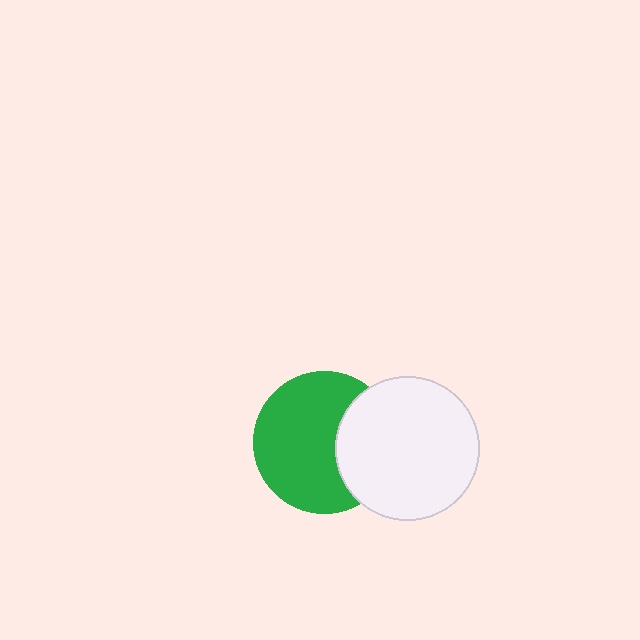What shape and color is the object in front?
The object in front is a white circle.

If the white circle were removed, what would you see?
You would see the complete green circle.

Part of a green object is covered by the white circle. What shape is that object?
It is a circle.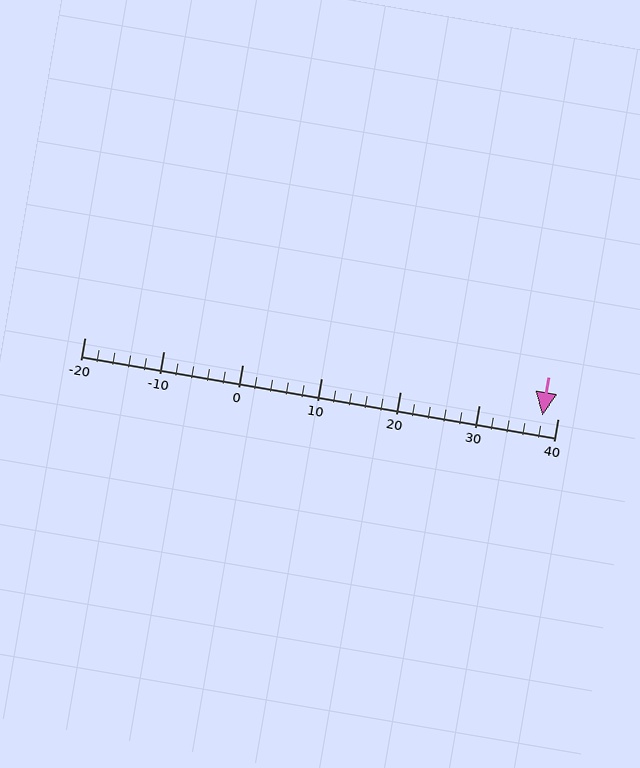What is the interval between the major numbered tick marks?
The major tick marks are spaced 10 units apart.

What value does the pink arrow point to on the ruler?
The pink arrow points to approximately 38.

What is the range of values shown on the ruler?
The ruler shows values from -20 to 40.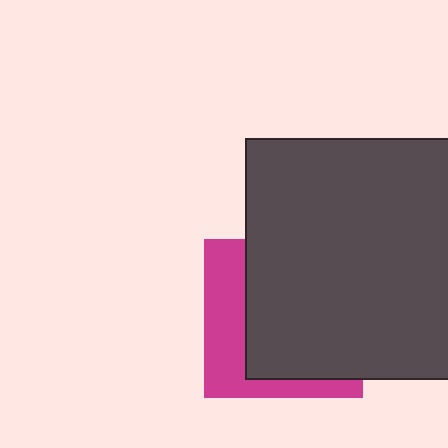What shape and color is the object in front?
The object in front is a dark gray rectangle.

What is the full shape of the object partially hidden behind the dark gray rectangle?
The partially hidden object is a magenta square.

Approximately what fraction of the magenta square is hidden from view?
Roughly 65% of the magenta square is hidden behind the dark gray rectangle.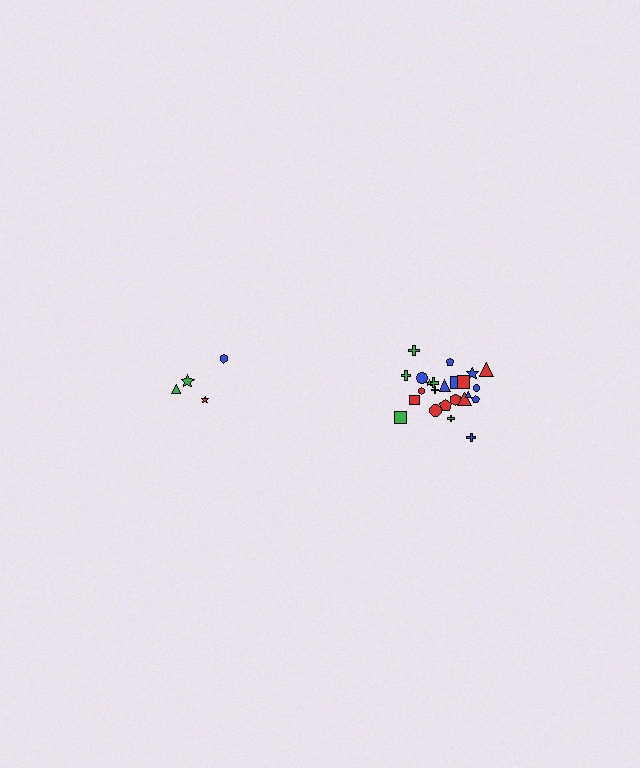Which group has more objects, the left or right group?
The right group.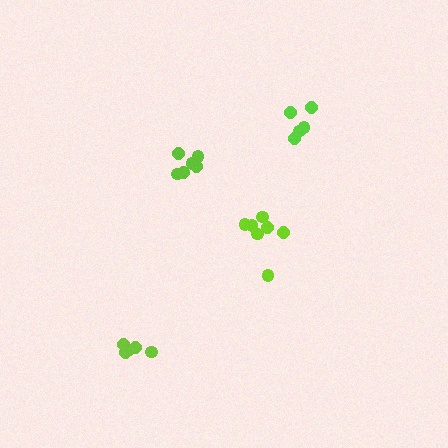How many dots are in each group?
Group 1: 7 dots, Group 2: 5 dots, Group 3: 6 dots, Group 4: 5 dots (23 total).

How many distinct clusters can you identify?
There are 4 distinct clusters.